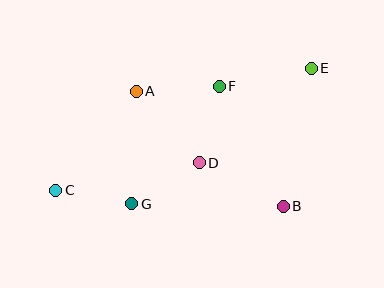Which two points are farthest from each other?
Points C and E are farthest from each other.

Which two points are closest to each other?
Points C and G are closest to each other.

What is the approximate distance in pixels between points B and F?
The distance between B and F is approximately 136 pixels.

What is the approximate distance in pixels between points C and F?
The distance between C and F is approximately 194 pixels.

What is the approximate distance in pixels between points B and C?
The distance between B and C is approximately 228 pixels.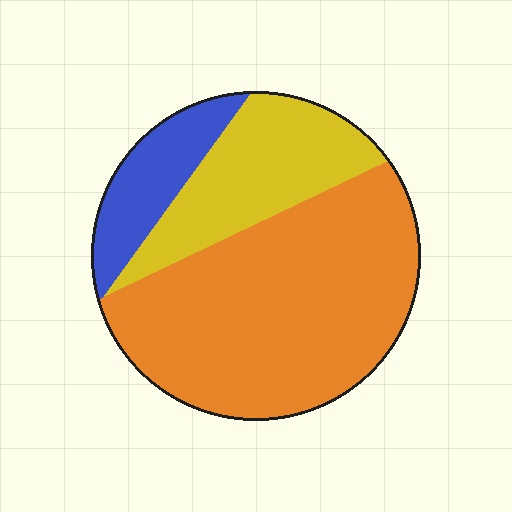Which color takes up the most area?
Orange, at roughly 60%.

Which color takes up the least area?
Blue, at roughly 15%.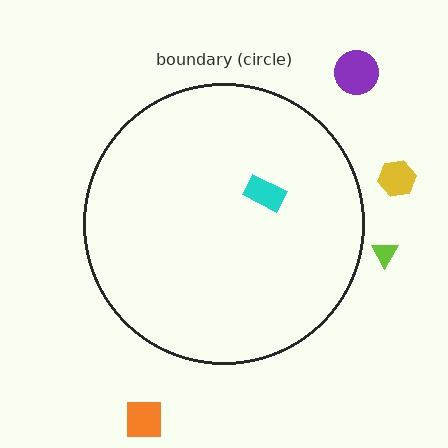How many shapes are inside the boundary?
1 inside, 4 outside.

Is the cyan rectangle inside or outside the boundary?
Inside.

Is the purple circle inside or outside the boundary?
Outside.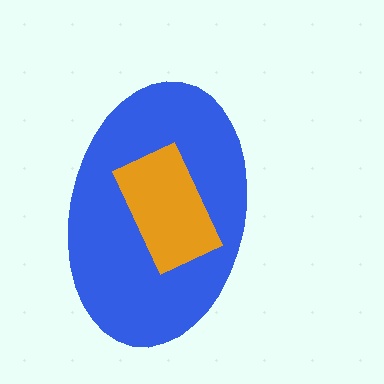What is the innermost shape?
The orange rectangle.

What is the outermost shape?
The blue ellipse.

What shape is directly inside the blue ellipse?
The orange rectangle.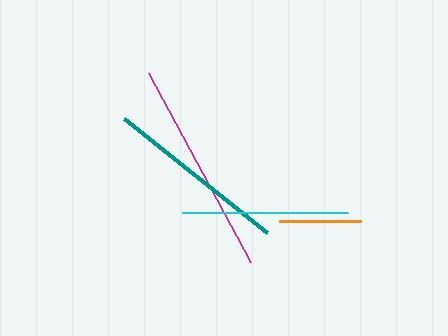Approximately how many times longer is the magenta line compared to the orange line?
The magenta line is approximately 2.6 times the length of the orange line.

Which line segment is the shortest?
The orange line is the shortest at approximately 82 pixels.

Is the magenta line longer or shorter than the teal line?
The magenta line is longer than the teal line.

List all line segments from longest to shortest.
From longest to shortest: magenta, teal, cyan, orange.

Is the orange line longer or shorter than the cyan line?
The cyan line is longer than the orange line.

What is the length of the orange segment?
The orange segment is approximately 82 pixels long.